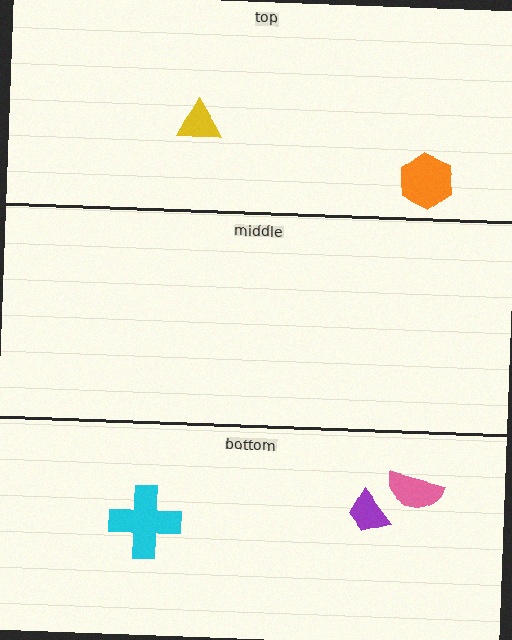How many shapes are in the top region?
2.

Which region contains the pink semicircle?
The bottom region.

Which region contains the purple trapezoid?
The bottom region.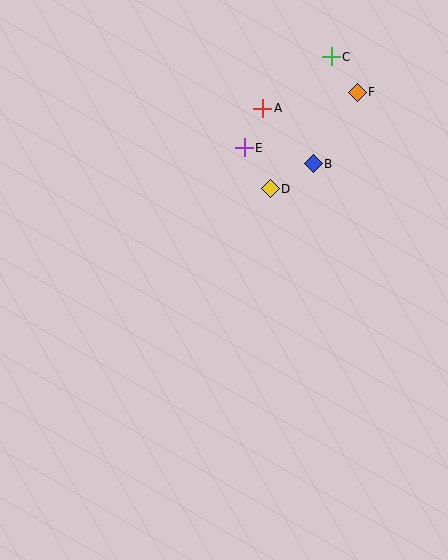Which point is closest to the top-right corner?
Point F is closest to the top-right corner.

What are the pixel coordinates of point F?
Point F is at (357, 92).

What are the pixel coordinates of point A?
Point A is at (263, 108).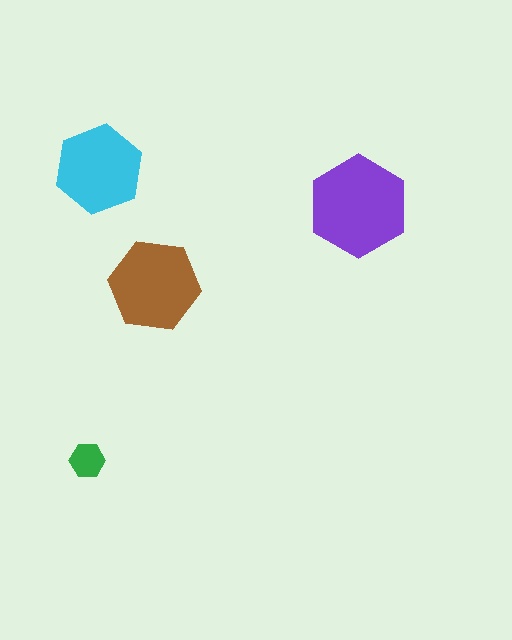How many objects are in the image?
There are 4 objects in the image.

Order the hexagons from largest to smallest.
the purple one, the brown one, the cyan one, the green one.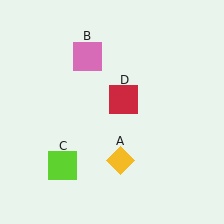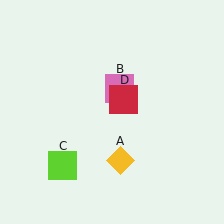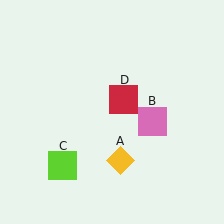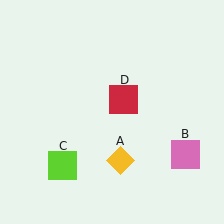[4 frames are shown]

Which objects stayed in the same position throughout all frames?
Yellow diamond (object A) and lime square (object C) and red square (object D) remained stationary.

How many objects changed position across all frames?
1 object changed position: pink square (object B).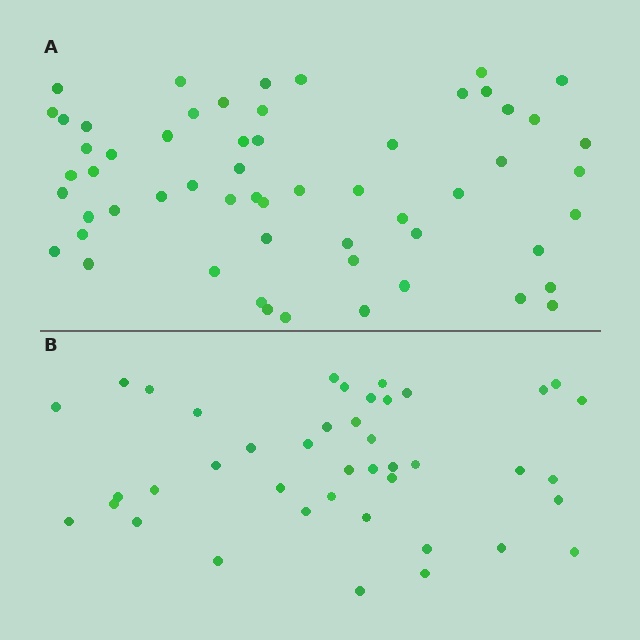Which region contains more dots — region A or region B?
Region A (the top region) has more dots.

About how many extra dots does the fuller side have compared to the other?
Region A has approximately 15 more dots than region B.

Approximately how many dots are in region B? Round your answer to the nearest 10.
About 40 dots. (The exact count is 42, which rounds to 40.)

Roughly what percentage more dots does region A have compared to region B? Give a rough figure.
About 40% more.